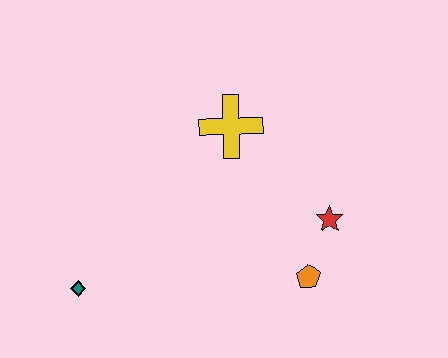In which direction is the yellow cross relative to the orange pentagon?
The yellow cross is above the orange pentagon.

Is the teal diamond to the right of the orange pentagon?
No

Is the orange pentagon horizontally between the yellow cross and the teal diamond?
No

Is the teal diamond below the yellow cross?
Yes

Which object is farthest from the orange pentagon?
The teal diamond is farthest from the orange pentagon.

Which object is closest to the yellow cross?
The red star is closest to the yellow cross.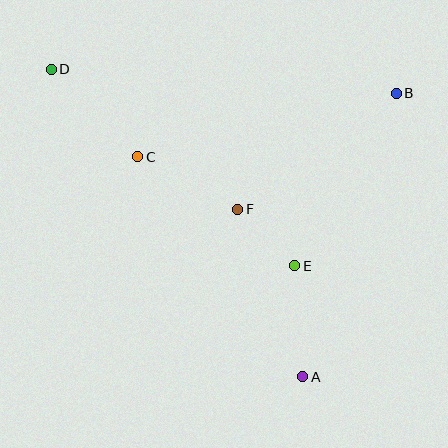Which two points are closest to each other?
Points E and F are closest to each other.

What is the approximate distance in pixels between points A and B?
The distance between A and B is approximately 298 pixels.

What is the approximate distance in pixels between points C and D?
The distance between C and D is approximately 123 pixels.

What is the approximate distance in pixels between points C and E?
The distance between C and E is approximately 191 pixels.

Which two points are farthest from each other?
Points A and D are farthest from each other.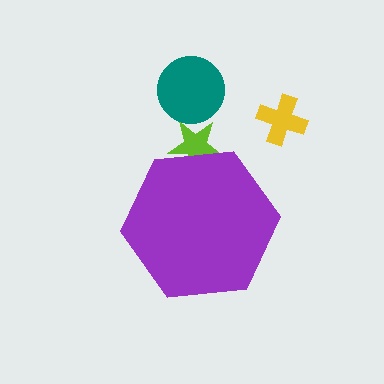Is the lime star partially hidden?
Yes, the lime star is partially hidden behind the purple hexagon.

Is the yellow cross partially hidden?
No, the yellow cross is fully visible.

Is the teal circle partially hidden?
No, the teal circle is fully visible.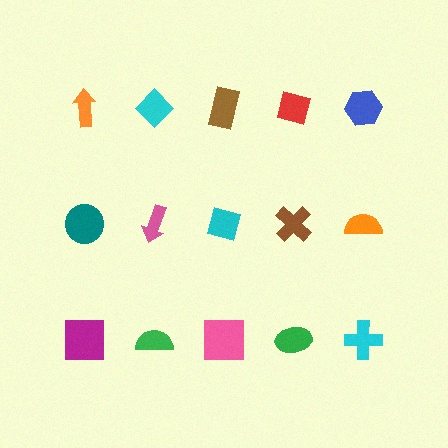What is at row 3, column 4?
A green ellipse.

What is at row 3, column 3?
A pink square.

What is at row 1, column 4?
A red square.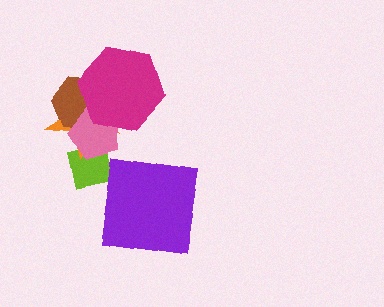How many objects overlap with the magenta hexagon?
3 objects overlap with the magenta hexagon.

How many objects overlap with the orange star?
4 objects overlap with the orange star.